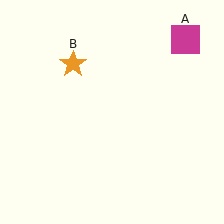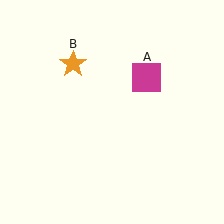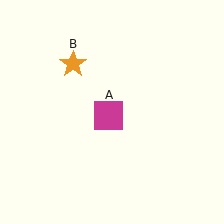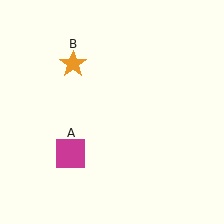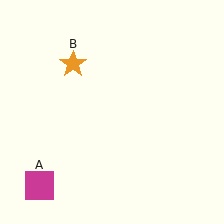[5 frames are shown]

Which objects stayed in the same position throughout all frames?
Orange star (object B) remained stationary.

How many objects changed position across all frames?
1 object changed position: magenta square (object A).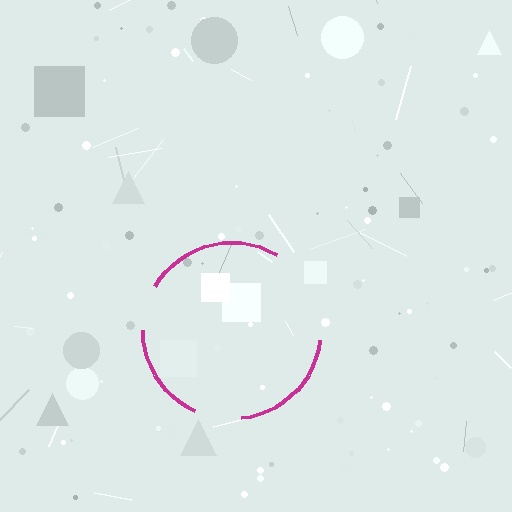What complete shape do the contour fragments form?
The contour fragments form a circle.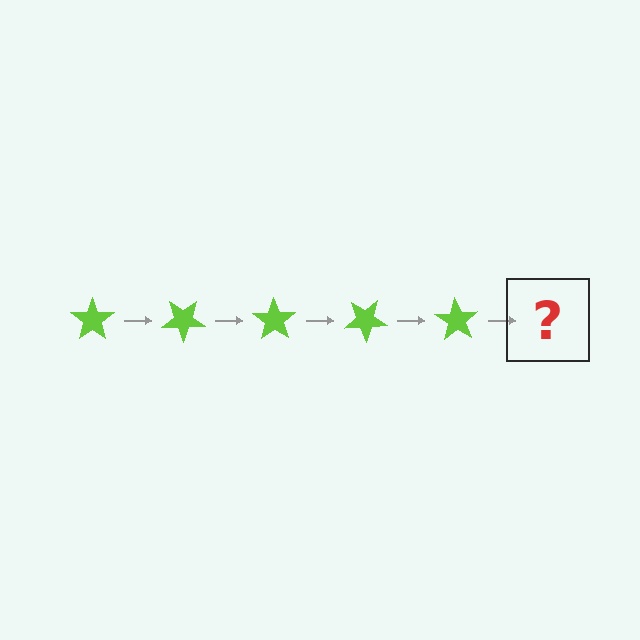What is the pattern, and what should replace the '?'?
The pattern is that the star rotates 35 degrees each step. The '?' should be a lime star rotated 175 degrees.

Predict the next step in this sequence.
The next step is a lime star rotated 175 degrees.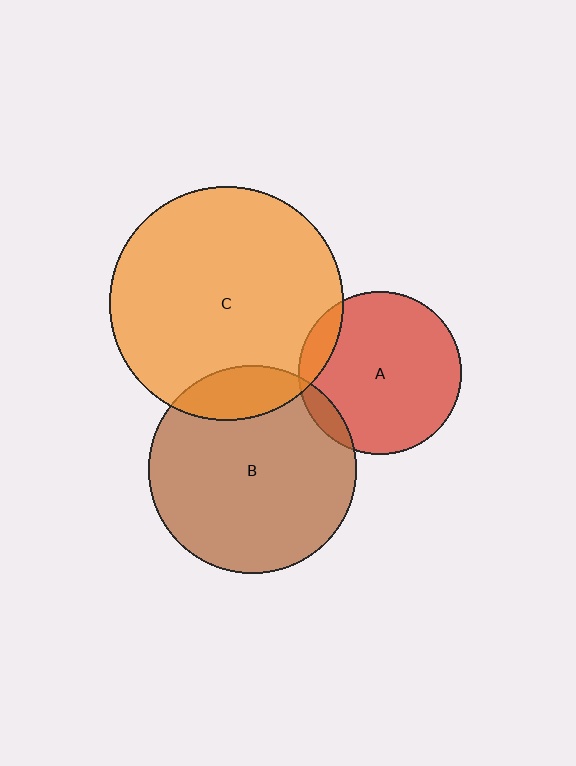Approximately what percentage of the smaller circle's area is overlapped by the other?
Approximately 15%.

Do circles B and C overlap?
Yes.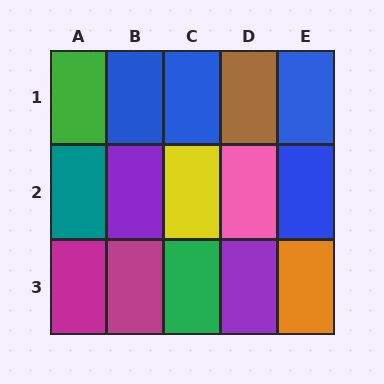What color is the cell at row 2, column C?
Yellow.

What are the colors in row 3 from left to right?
Magenta, magenta, green, purple, orange.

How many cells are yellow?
1 cell is yellow.